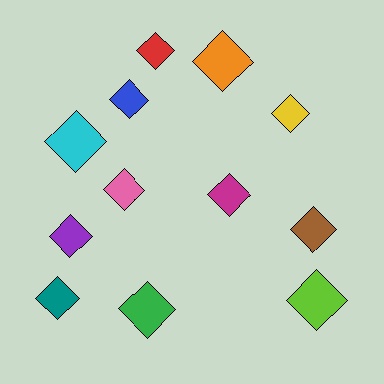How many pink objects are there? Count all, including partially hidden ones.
There is 1 pink object.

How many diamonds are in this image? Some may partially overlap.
There are 12 diamonds.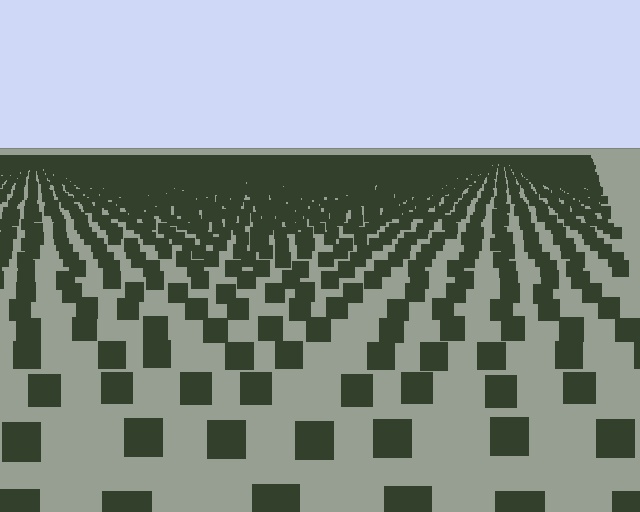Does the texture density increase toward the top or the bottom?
Density increases toward the top.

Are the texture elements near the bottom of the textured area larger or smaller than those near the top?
Larger. Near the bottom, elements are closer to the viewer and appear at a bigger on-screen size.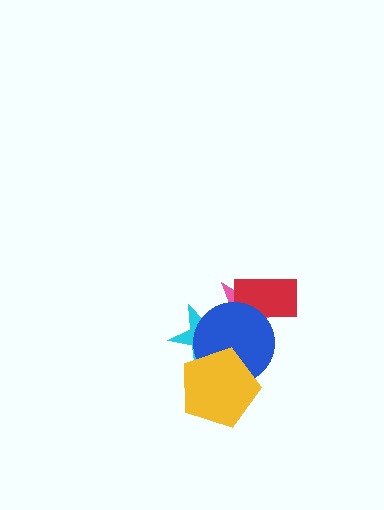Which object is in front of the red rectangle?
The blue circle is in front of the red rectangle.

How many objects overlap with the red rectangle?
2 objects overlap with the red rectangle.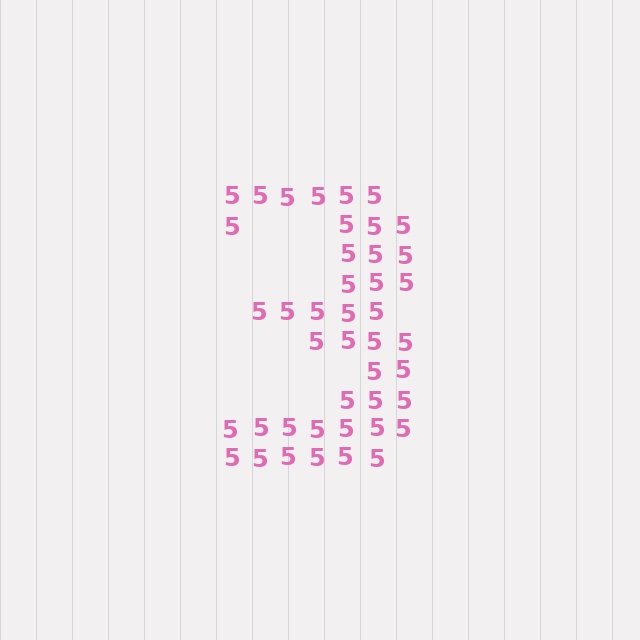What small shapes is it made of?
It is made of small digit 5's.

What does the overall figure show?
The overall figure shows the digit 3.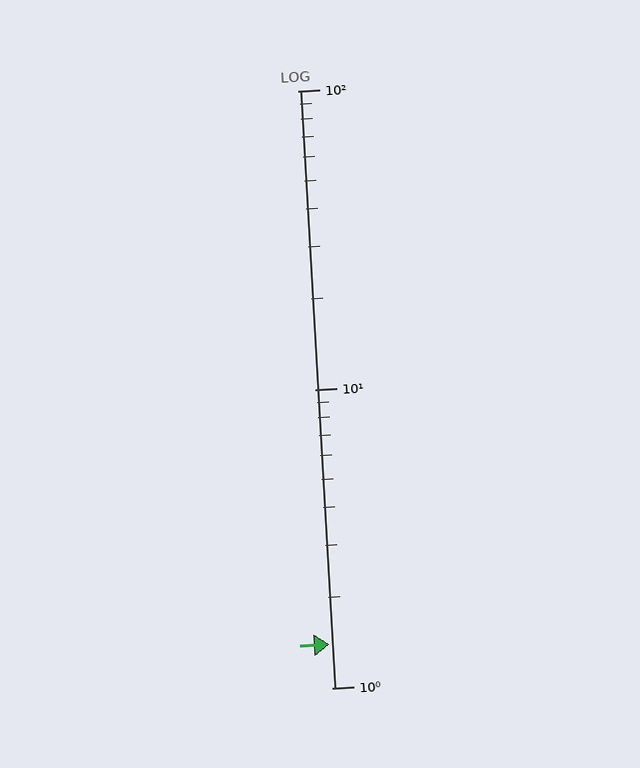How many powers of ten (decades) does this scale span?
The scale spans 2 decades, from 1 to 100.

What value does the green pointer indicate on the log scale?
The pointer indicates approximately 1.4.